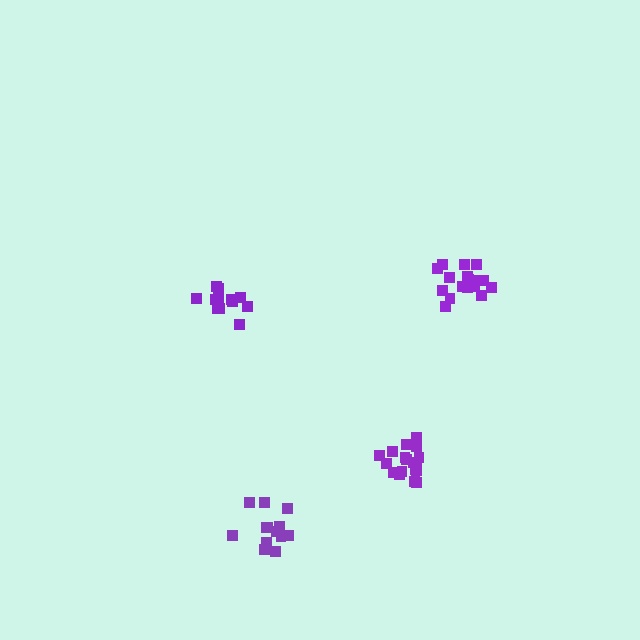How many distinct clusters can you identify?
There are 4 distinct clusters.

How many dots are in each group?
Group 1: 13 dots, Group 2: 18 dots, Group 3: 13 dots, Group 4: 18 dots (62 total).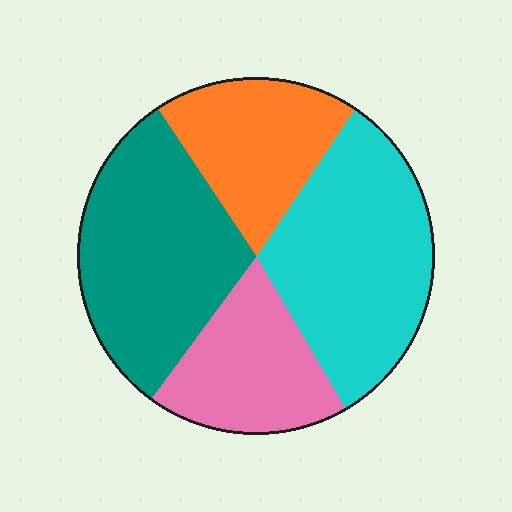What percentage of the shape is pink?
Pink covers roughly 20% of the shape.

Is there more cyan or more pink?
Cyan.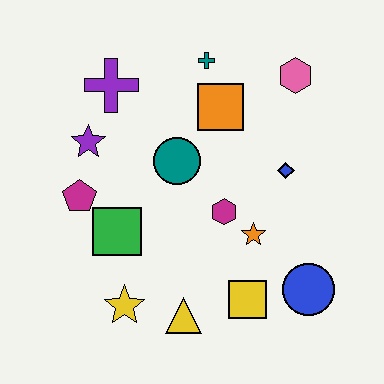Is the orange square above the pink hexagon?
No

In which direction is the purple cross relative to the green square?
The purple cross is above the green square.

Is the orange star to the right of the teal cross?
Yes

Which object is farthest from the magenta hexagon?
The purple cross is farthest from the magenta hexagon.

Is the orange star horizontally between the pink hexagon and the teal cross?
Yes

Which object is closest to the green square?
The magenta pentagon is closest to the green square.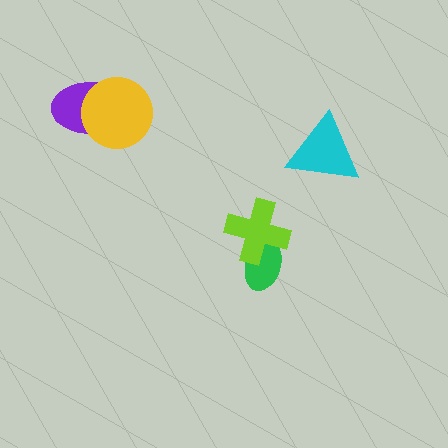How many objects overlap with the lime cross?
1 object overlaps with the lime cross.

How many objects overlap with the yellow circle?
1 object overlaps with the yellow circle.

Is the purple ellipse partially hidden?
Yes, it is partially covered by another shape.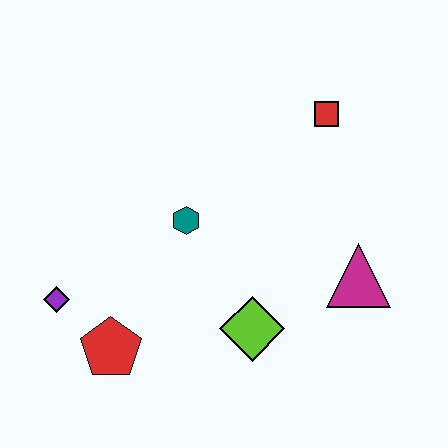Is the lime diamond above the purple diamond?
No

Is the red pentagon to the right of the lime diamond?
No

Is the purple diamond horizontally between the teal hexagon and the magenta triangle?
No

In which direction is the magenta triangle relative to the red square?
The magenta triangle is below the red square.